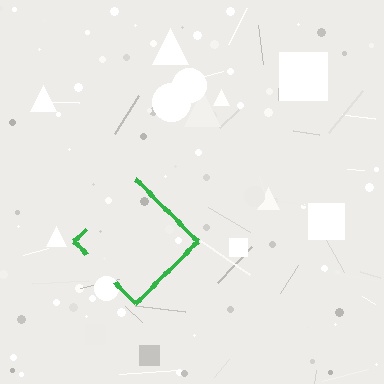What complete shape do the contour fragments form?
The contour fragments form a diamond.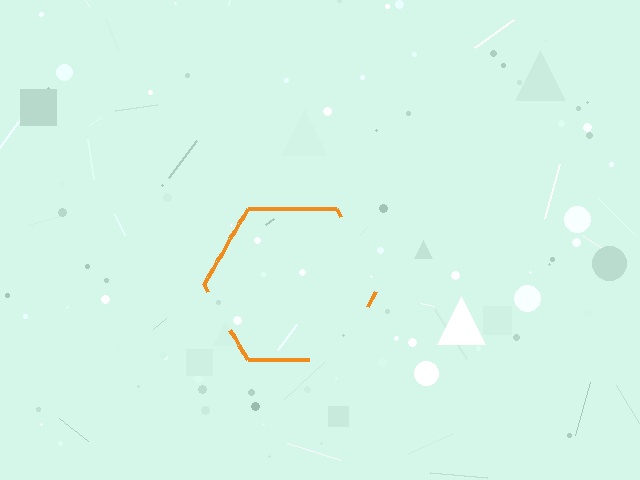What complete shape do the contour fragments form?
The contour fragments form a hexagon.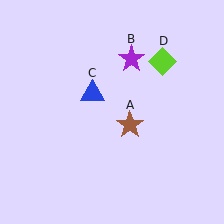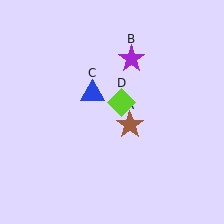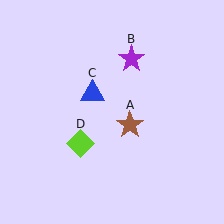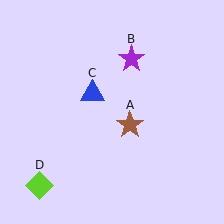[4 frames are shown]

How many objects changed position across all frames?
1 object changed position: lime diamond (object D).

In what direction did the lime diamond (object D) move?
The lime diamond (object D) moved down and to the left.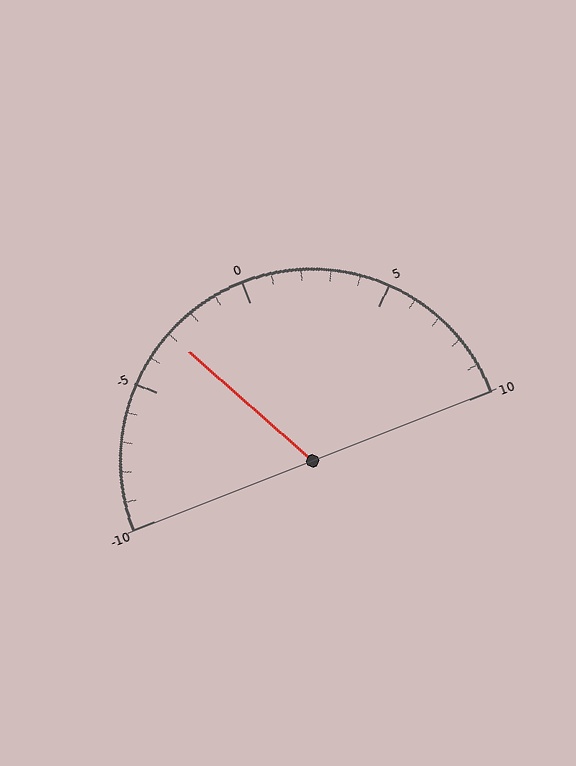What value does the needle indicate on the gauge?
The needle indicates approximately -3.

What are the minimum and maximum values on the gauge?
The gauge ranges from -10 to 10.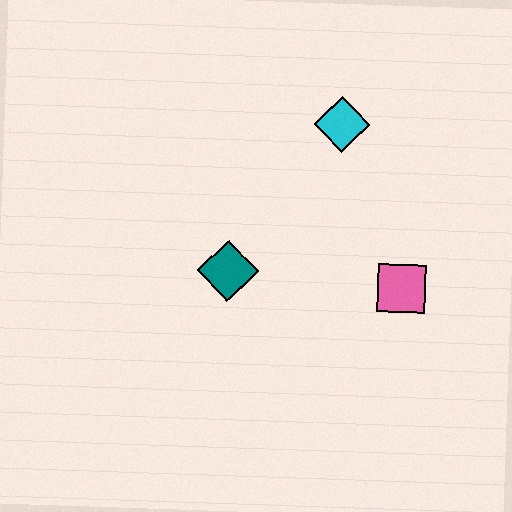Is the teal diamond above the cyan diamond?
No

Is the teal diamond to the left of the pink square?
Yes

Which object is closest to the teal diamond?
The pink square is closest to the teal diamond.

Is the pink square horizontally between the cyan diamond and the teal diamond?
No